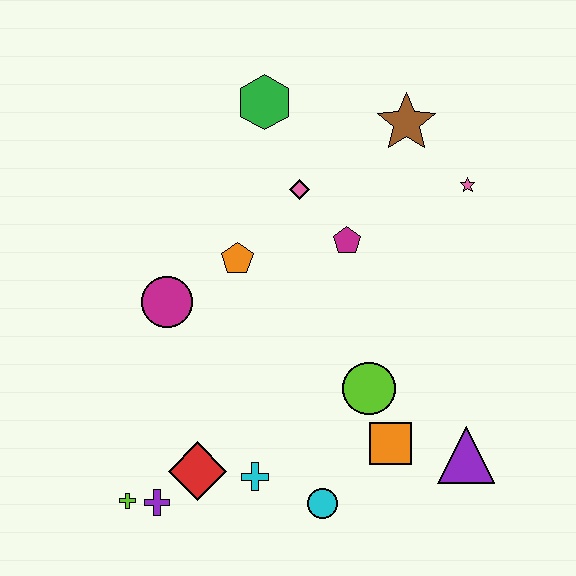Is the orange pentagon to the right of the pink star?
No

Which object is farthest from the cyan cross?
The brown star is farthest from the cyan cross.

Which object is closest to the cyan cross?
The red diamond is closest to the cyan cross.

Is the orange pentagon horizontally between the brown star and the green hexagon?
No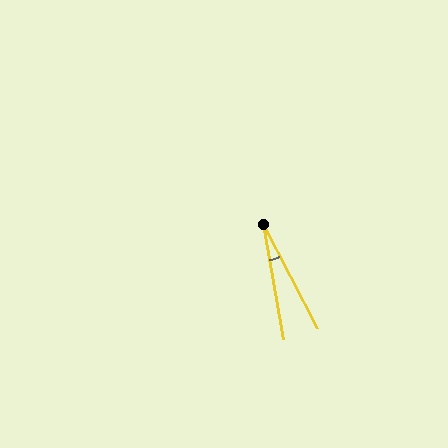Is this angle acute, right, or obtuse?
It is acute.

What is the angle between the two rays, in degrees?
Approximately 18 degrees.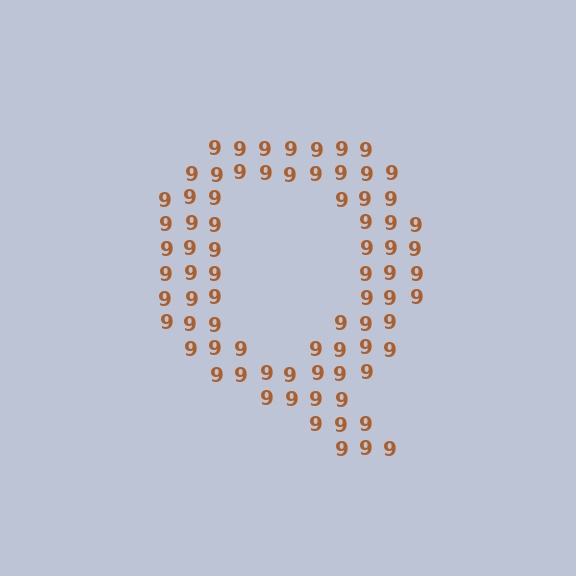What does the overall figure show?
The overall figure shows the letter Q.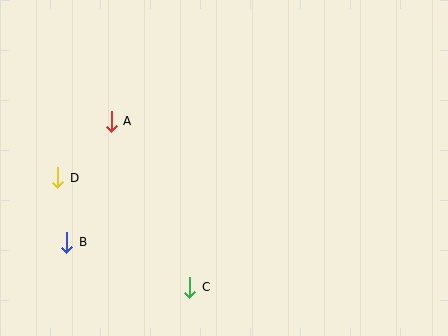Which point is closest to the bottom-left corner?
Point B is closest to the bottom-left corner.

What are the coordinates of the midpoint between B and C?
The midpoint between B and C is at (128, 265).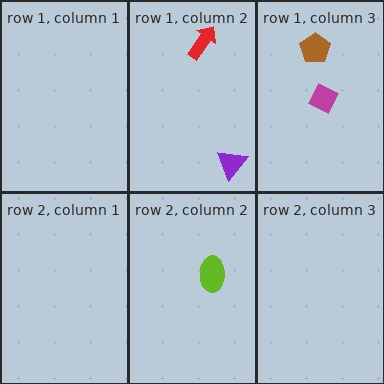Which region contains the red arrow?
The row 1, column 2 region.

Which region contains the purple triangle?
The row 1, column 2 region.